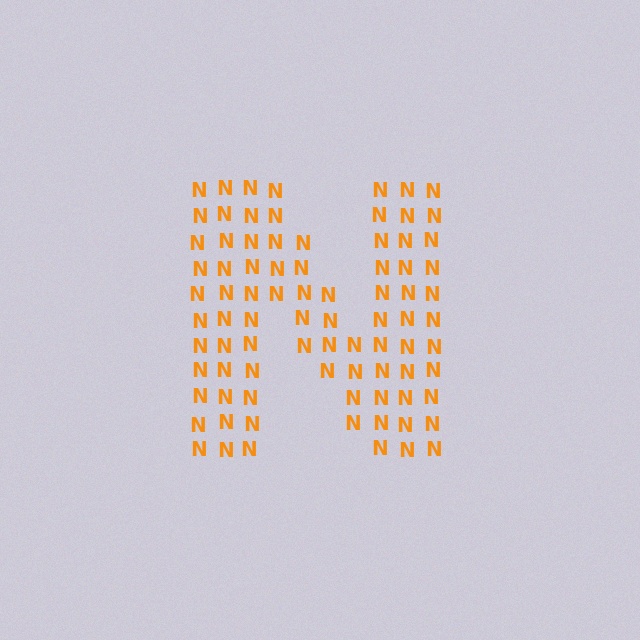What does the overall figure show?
The overall figure shows the letter N.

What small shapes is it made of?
It is made of small letter N's.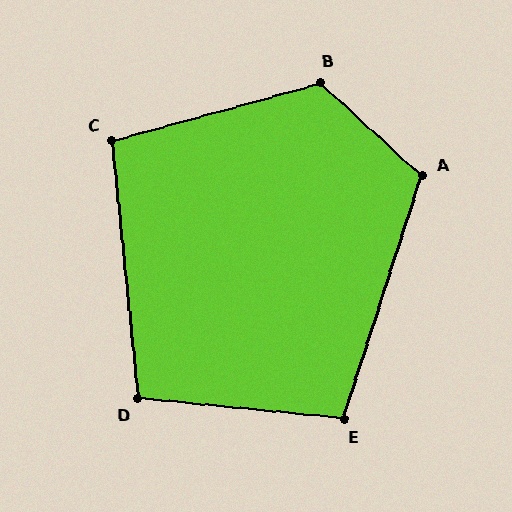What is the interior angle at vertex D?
Approximately 101 degrees (obtuse).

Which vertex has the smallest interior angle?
C, at approximately 100 degrees.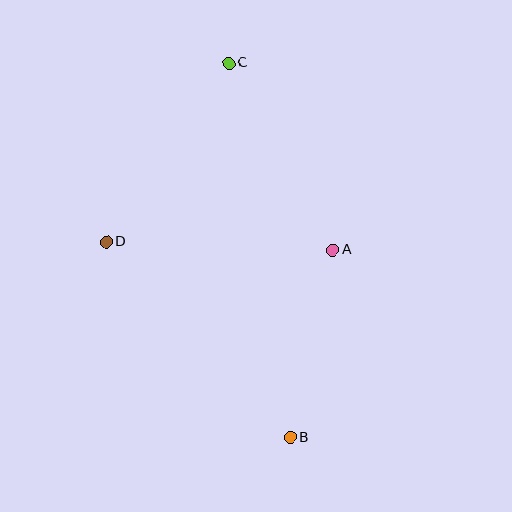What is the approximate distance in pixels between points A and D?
The distance between A and D is approximately 226 pixels.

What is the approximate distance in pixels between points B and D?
The distance between B and D is approximately 269 pixels.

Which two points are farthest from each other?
Points B and C are farthest from each other.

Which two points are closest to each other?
Points A and B are closest to each other.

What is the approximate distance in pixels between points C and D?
The distance between C and D is approximately 217 pixels.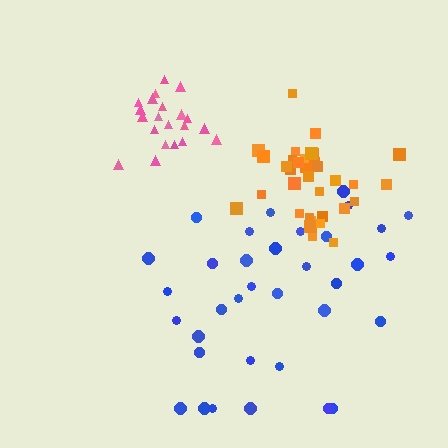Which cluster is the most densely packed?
Pink.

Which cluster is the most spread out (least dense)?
Blue.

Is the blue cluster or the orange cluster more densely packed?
Orange.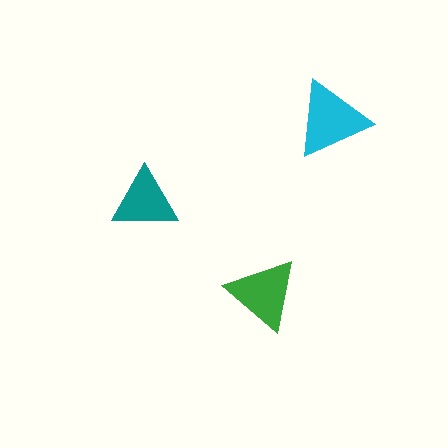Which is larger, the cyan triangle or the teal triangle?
The cyan one.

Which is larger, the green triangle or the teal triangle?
The green one.